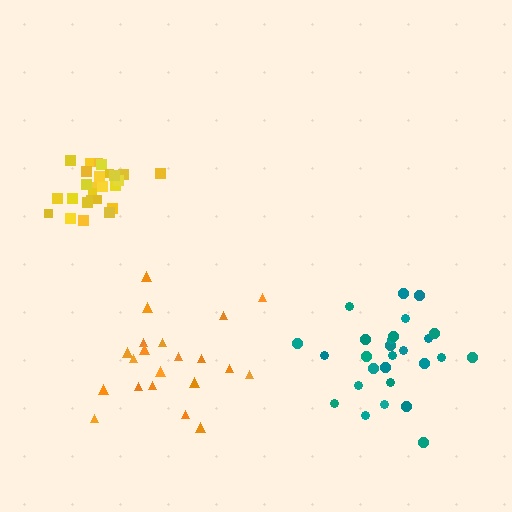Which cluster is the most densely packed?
Yellow.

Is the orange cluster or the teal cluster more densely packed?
Teal.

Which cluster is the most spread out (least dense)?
Orange.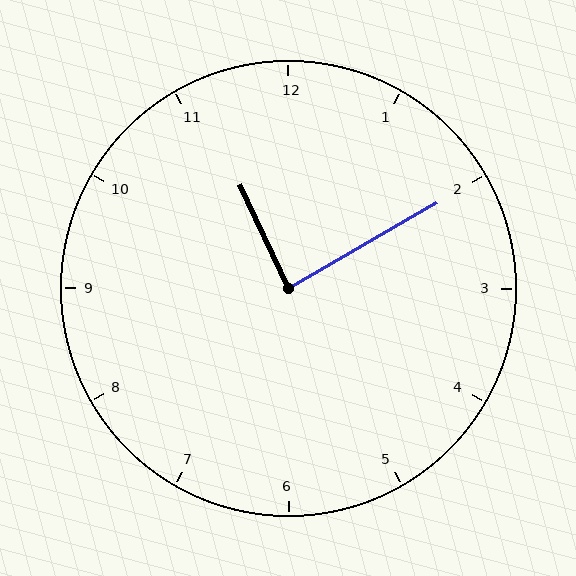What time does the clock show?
11:10.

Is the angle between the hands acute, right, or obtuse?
It is right.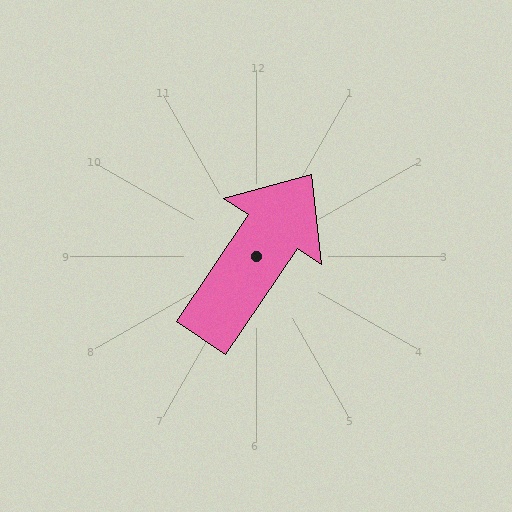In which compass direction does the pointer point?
Northeast.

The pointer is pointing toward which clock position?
Roughly 1 o'clock.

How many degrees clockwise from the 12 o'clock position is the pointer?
Approximately 34 degrees.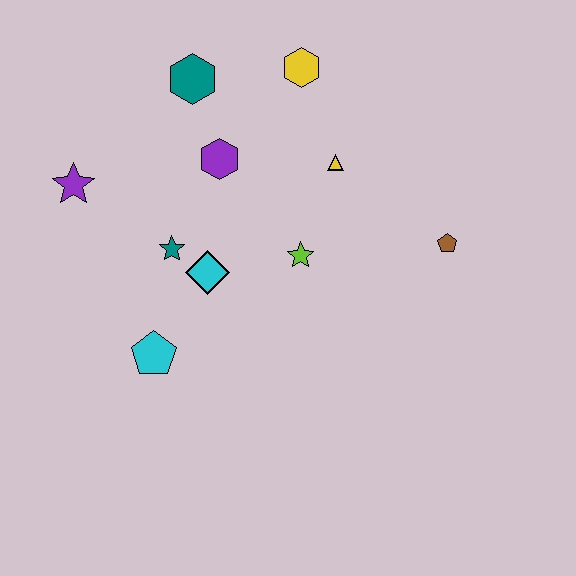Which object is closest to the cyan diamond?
The teal star is closest to the cyan diamond.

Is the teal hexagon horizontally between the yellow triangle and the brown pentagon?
No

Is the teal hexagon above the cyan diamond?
Yes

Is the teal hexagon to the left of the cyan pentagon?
No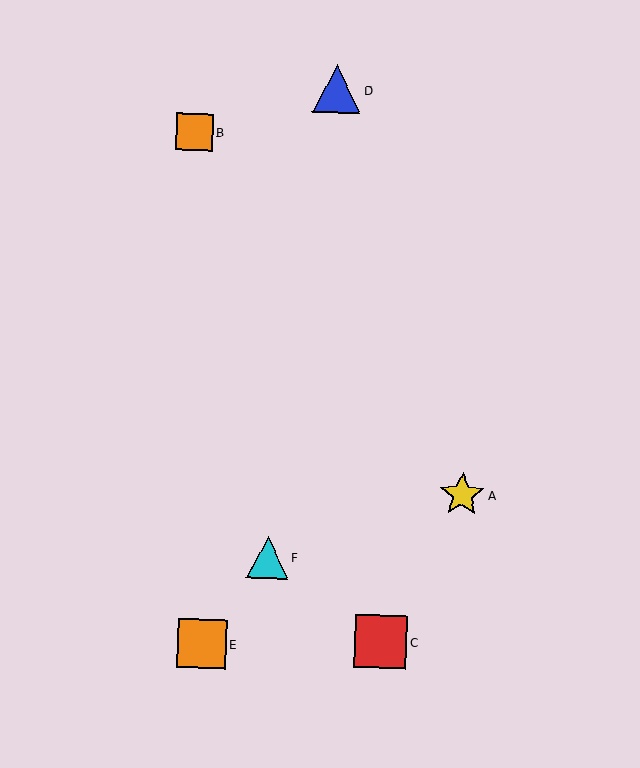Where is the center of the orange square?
The center of the orange square is at (202, 643).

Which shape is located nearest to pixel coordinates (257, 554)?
The cyan triangle (labeled F) at (267, 558) is nearest to that location.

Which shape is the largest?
The red square (labeled C) is the largest.